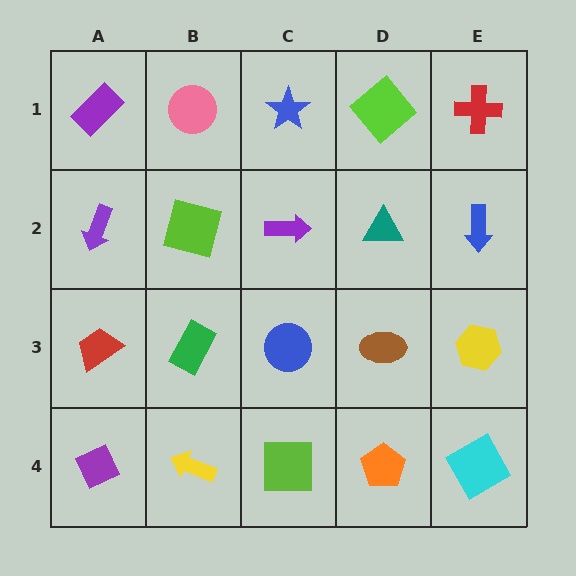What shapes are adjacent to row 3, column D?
A teal triangle (row 2, column D), an orange pentagon (row 4, column D), a blue circle (row 3, column C), a yellow hexagon (row 3, column E).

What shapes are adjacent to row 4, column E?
A yellow hexagon (row 3, column E), an orange pentagon (row 4, column D).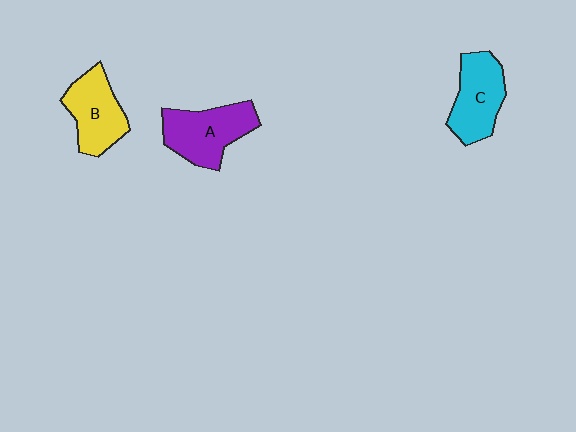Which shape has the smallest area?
Shape B (yellow).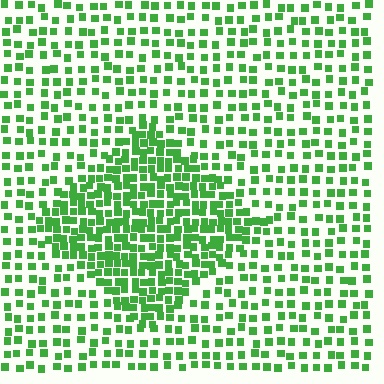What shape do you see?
I see a diamond.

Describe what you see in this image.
The image contains small green elements arranged at two different densities. A diamond-shaped region is visible where the elements are more densely packed than the surrounding area.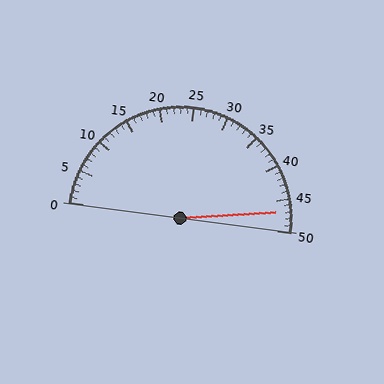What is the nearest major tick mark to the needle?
The nearest major tick mark is 45.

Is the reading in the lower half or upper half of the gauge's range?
The reading is in the upper half of the range (0 to 50).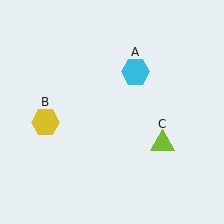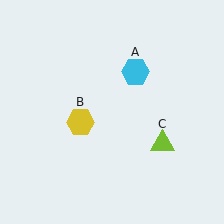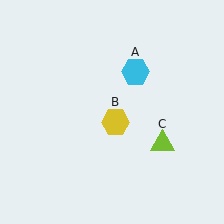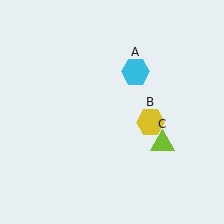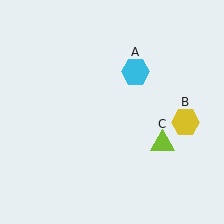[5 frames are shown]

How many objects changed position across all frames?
1 object changed position: yellow hexagon (object B).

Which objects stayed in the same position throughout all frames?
Cyan hexagon (object A) and lime triangle (object C) remained stationary.